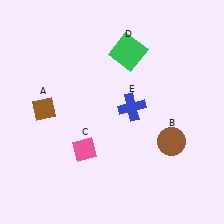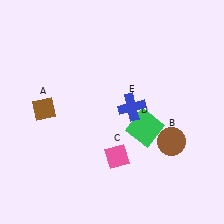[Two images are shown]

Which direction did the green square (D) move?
The green square (D) moved down.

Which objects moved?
The objects that moved are: the pink diamond (C), the green square (D).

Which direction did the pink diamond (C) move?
The pink diamond (C) moved right.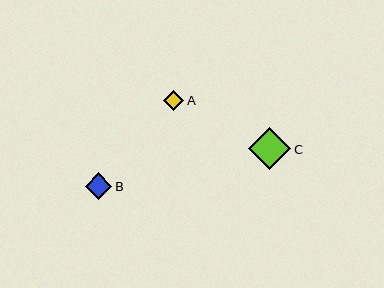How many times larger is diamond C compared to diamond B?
Diamond C is approximately 1.6 times the size of diamond B.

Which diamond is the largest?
Diamond C is the largest with a size of approximately 42 pixels.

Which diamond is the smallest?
Diamond A is the smallest with a size of approximately 20 pixels.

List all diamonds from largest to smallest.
From largest to smallest: C, B, A.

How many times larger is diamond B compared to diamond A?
Diamond B is approximately 1.3 times the size of diamond A.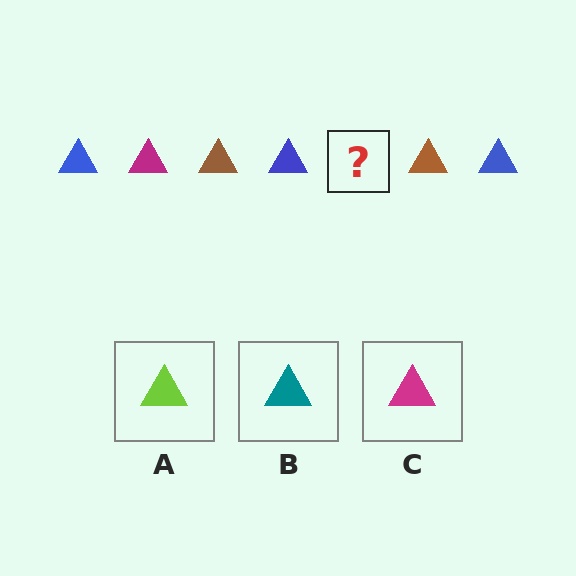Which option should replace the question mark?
Option C.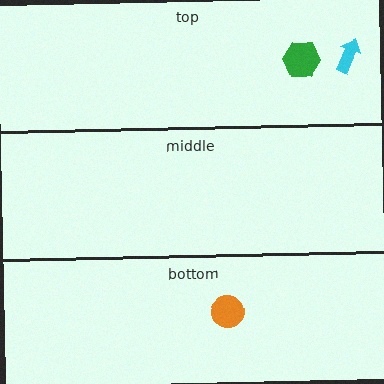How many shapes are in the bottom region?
1.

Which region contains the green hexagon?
The top region.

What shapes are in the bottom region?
The orange circle.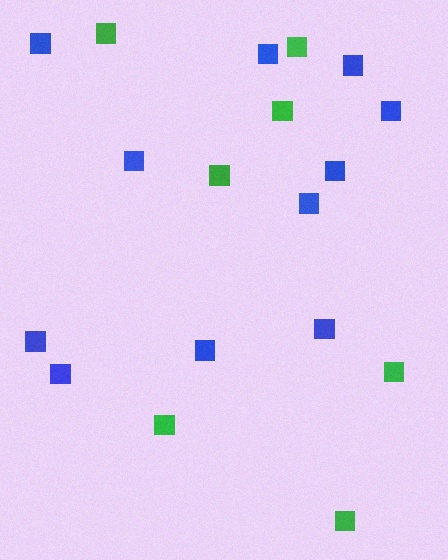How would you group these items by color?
There are 2 groups: one group of blue squares (11) and one group of green squares (7).